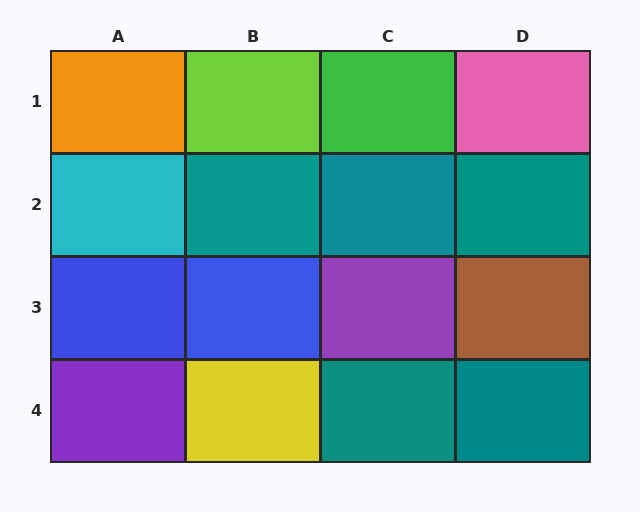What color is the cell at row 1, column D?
Pink.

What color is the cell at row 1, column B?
Lime.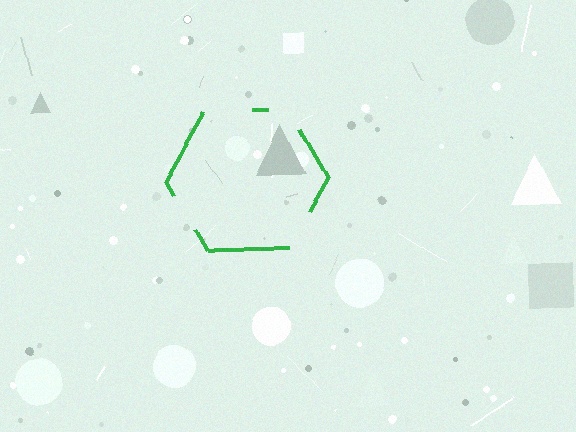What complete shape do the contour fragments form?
The contour fragments form a hexagon.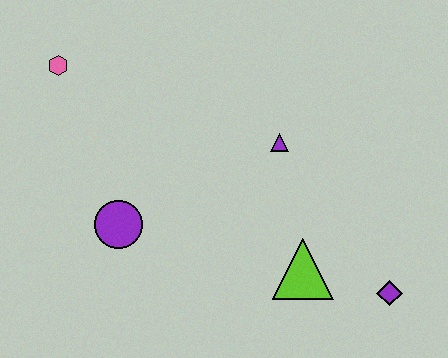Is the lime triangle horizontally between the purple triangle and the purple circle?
No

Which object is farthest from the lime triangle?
The pink hexagon is farthest from the lime triangle.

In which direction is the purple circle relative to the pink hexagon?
The purple circle is below the pink hexagon.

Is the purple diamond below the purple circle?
Yes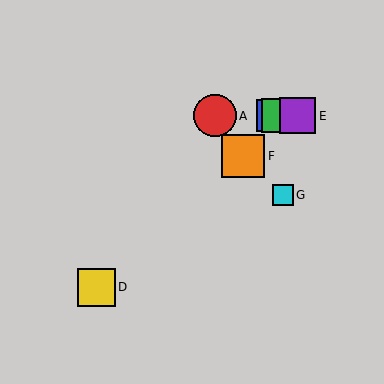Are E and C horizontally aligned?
Yes, both are at y≈116.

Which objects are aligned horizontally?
Objects A, B, C, E are aligned horizontally.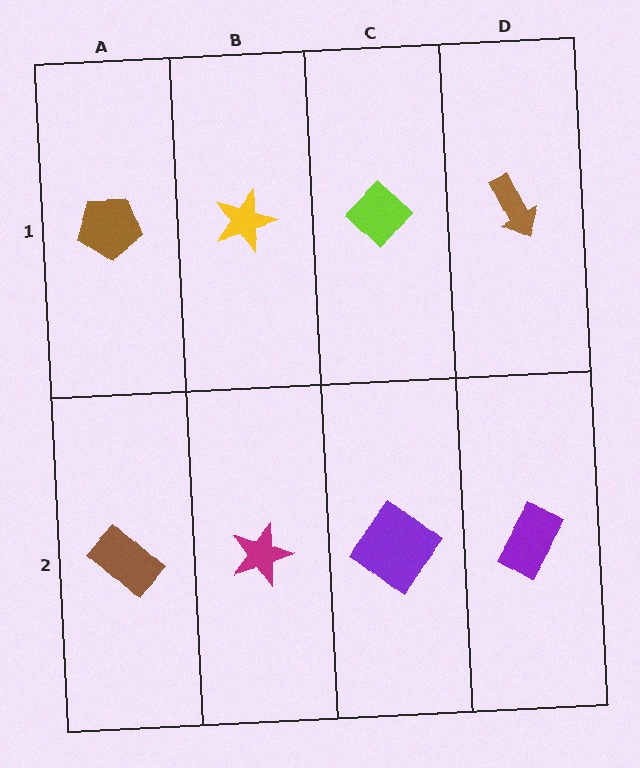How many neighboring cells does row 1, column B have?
3.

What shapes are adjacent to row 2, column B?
A yellow star (row 1, column B), a brown rectangle (row 2, column A), a purple diamond (row 2, column C).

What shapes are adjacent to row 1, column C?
A purple diamond (row 2, column C), a yellow star (row 1, column B), a brown arrow (row 1, column D).